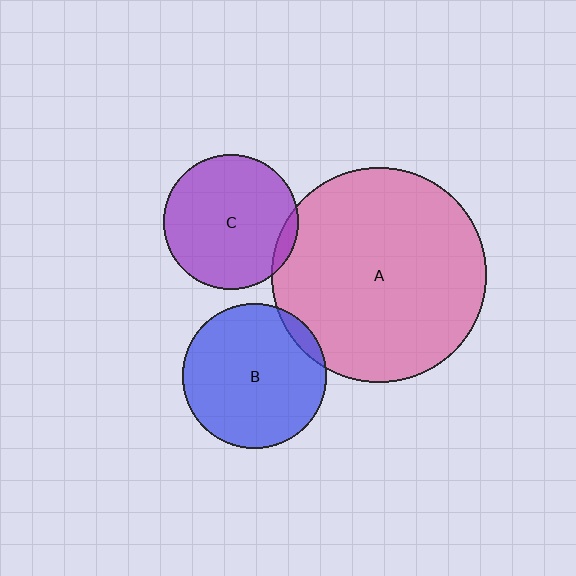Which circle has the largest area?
Circle A (pink).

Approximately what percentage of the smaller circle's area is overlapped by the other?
Approximately 5%.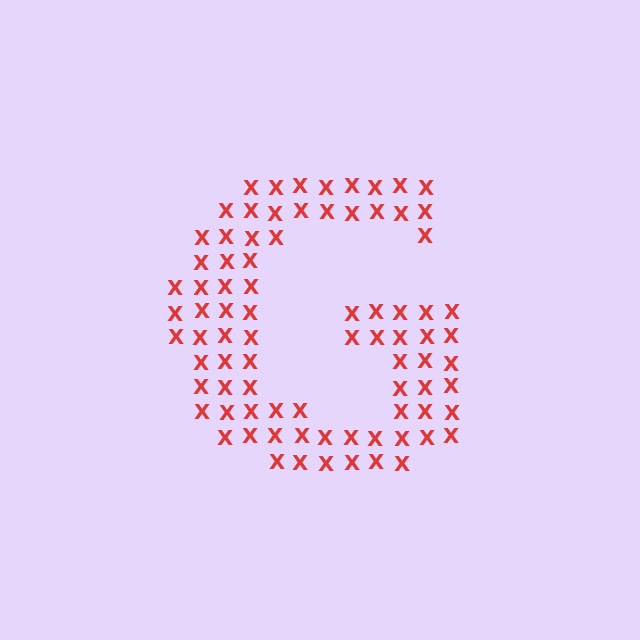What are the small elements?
The small elements are letter X's.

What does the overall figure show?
The overall figure shows the letter G.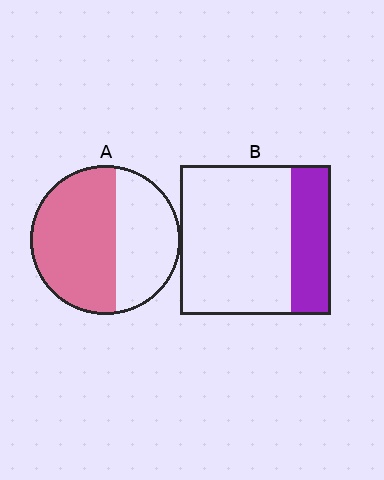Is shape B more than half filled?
No.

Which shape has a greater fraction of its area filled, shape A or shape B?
Shape A.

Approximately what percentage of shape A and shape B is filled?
A is approximately 60% and B is approximately 25%.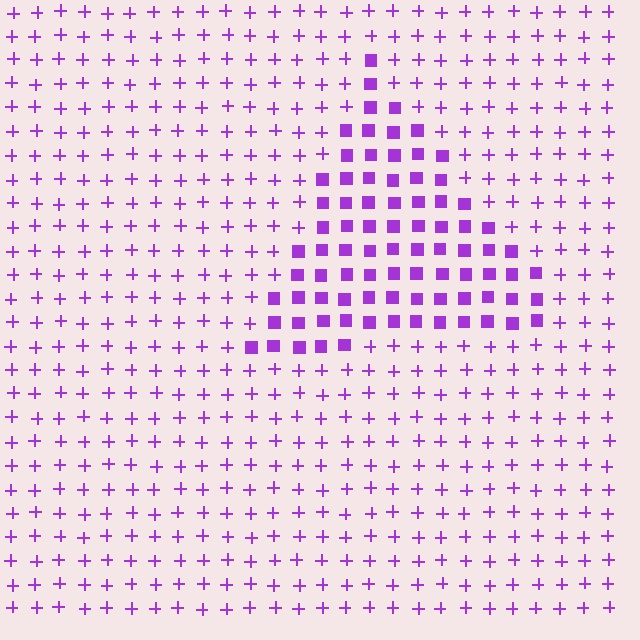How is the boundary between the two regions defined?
The boundary is defined by a change in element shape: squares inside vs. plus signs outside. All elements share the same color and spacing.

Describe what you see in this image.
The image is filled with small purple elements arranged in a uniform grid. A triangle-shaped region contains squares, while the surrounding area contains plus signs. The boundary is defined purely by the change in element shape.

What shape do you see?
I see a triangle.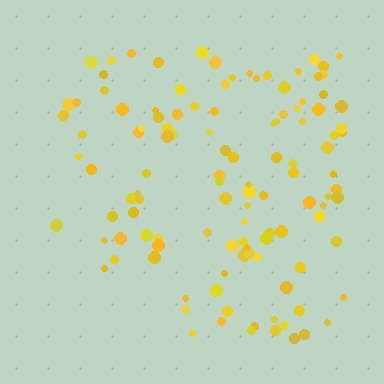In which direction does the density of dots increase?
From left to right, with the right side densest.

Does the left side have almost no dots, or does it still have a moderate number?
Still a moderate number, just noticeably fewer than the right.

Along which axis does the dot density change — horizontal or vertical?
Horizontal.